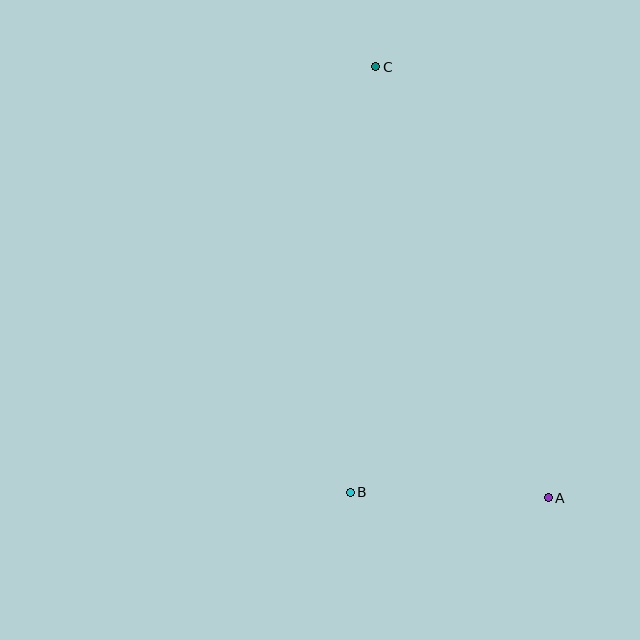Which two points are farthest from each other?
Points A and C are farthest from each other.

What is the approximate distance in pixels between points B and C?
The distance between B and C is approximately 427 pixels.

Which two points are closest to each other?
Points A and B are closest to each other.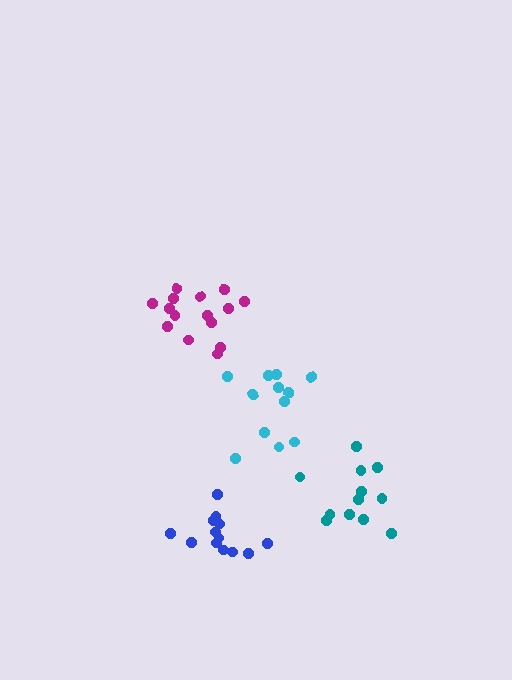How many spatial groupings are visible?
There are 4 spatial groupings.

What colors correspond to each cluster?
The clusters are colored: blue, magenta, cyan, teal.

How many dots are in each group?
Group 1: 13 dots, Group 2: 15 dots, Group 3: 12 dots, Group 4: 12 dots (52 total).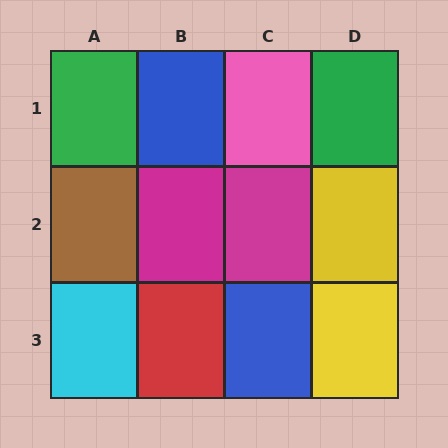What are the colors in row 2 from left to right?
Brown, magenta, magenta, yellow.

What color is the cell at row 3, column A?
Cyan.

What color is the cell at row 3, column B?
Red.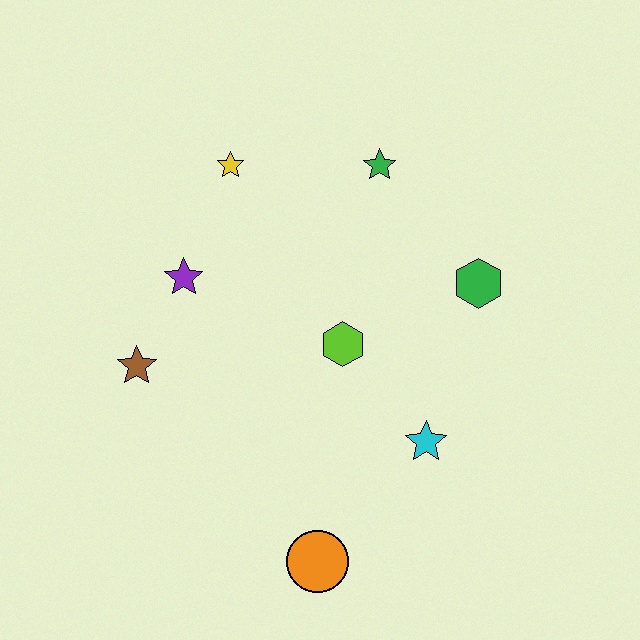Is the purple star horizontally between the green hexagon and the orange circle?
No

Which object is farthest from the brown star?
The green hexagon is farthest from the brown star.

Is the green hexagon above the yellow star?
No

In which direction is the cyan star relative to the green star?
The cyan star is below the green star.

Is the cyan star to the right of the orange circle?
Yes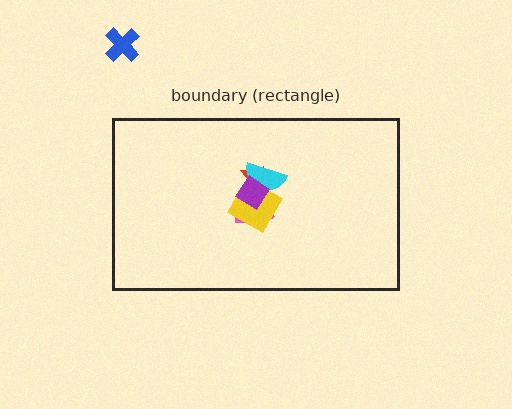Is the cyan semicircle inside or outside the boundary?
Inside.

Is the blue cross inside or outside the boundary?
Outside.